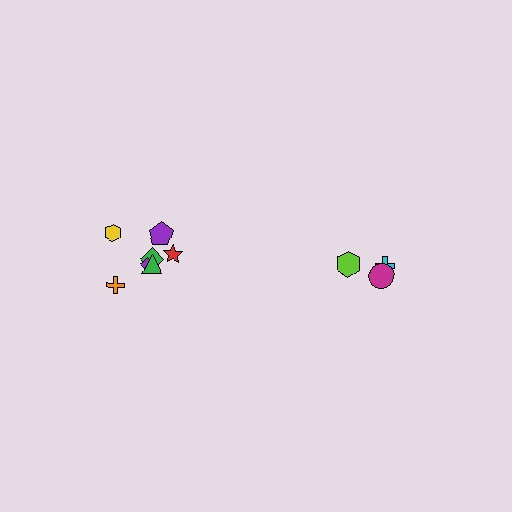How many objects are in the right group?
There are 3 objects.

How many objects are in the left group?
There are 7 objects.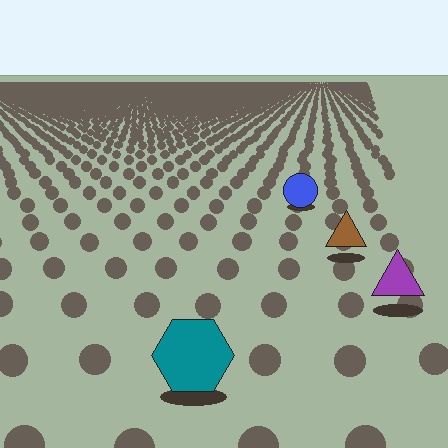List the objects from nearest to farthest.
From nearest to farthest: the teal hexagon, the purple triangle, the brown triangle, the blue circle.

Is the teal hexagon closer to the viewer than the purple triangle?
Yes. The teal hexagon is closer — you can tell from the texture gradient: the ground texture is coarser near it.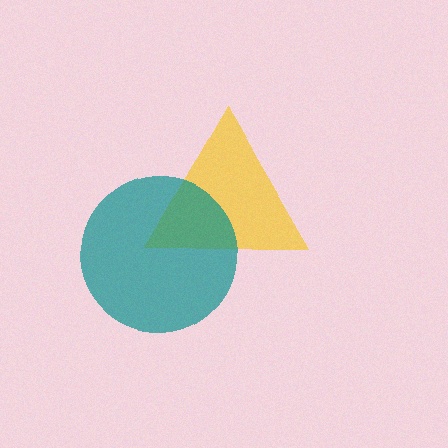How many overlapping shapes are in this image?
There are 2 overlapping shapes in the image.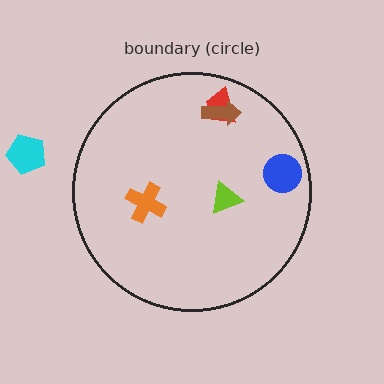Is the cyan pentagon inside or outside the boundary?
Outside.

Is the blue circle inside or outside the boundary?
Inside.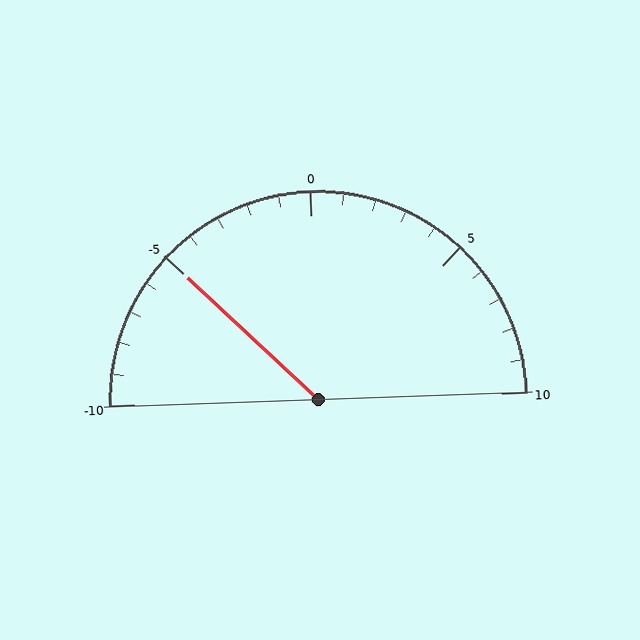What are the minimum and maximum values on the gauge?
The gauge ranges from -10 to 10.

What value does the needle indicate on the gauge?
The needle indicates approximately -5.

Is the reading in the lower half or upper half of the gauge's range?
The reading is in the lower half of the range (-10 to 10).